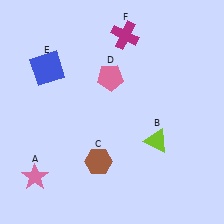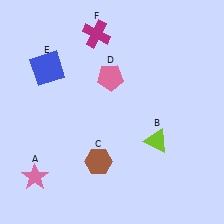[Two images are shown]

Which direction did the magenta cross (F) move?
The magenta cross (F) moved left.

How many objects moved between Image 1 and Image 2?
1 object moved between the two images.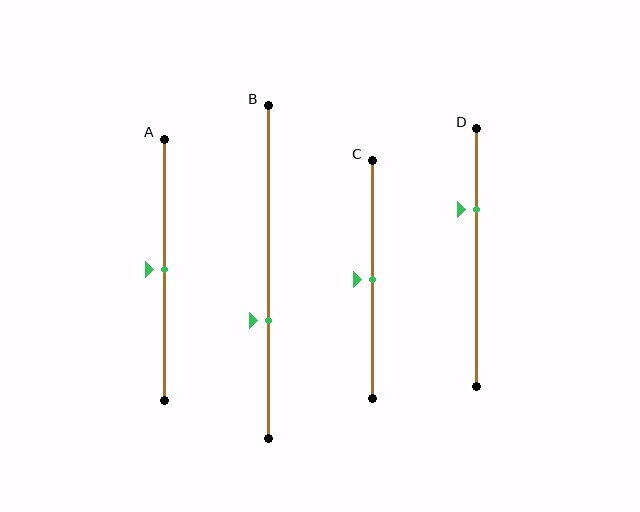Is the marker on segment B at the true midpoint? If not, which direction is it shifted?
No, the marker on segment B is shifted downward by about 14% of the segment length.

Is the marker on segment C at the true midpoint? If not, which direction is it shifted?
Yes, the marker on segment C is at the true midpoint.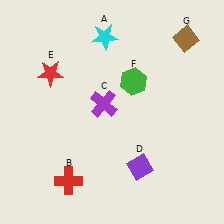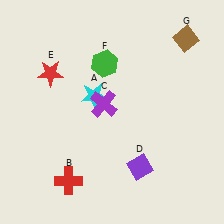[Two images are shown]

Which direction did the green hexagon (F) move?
The green hexagon (F) moved left.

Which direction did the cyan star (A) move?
The cyan star (A) moved down.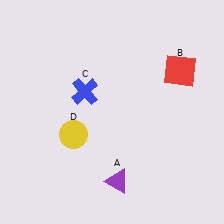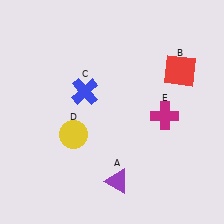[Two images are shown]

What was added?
A magenta cross (E) was added in Image 2.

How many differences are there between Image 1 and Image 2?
There is 1 difference between the two images.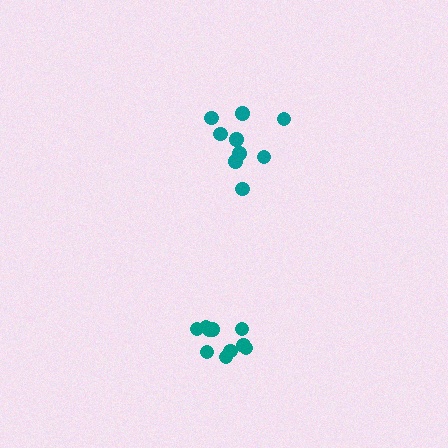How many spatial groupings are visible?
There are 2 spatial groupings.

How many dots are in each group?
Group 1: 9 dots, Group 2: 10 dots (19 total).